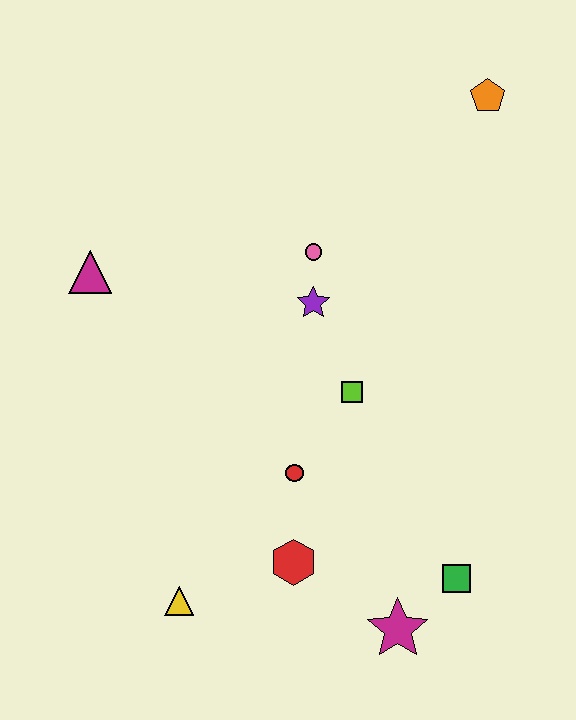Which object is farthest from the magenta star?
The orange pentagon is farthest from the magenta star.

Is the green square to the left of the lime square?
No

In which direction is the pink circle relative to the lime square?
The pink circle is above the lime square.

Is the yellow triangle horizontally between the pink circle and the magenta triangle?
Yes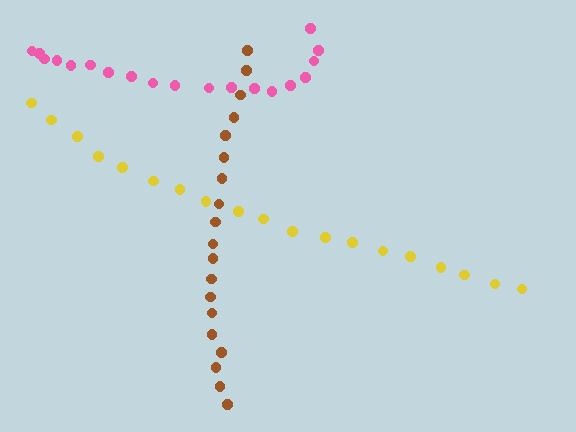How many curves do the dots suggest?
There are 3 distinct paths.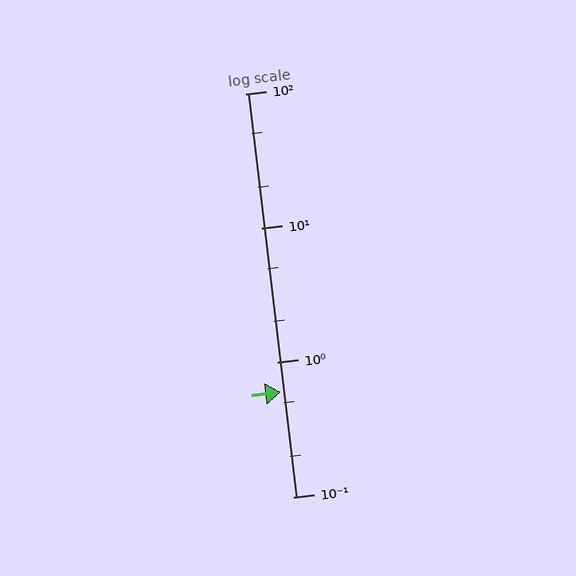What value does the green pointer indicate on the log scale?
The pointer indicates approximately 0.6.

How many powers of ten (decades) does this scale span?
The scale spans 3 decades, from 0.1 to 100.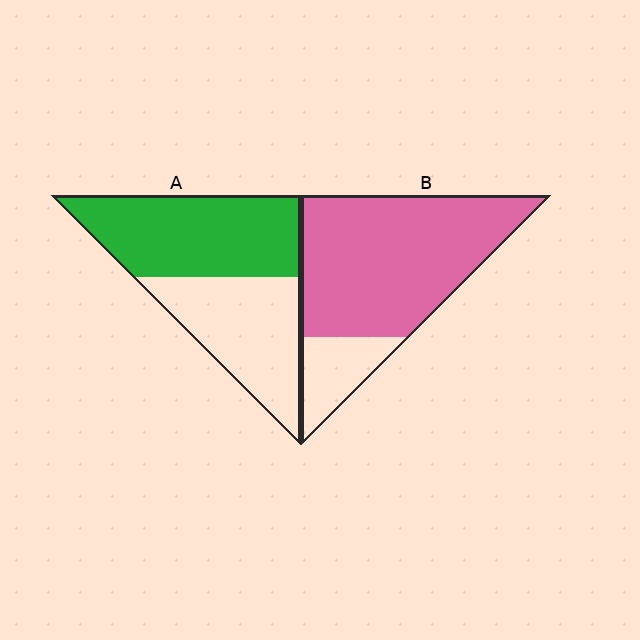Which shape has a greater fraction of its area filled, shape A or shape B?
Shape B.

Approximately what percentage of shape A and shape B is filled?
A is approximately 55% and B is approximately 80%.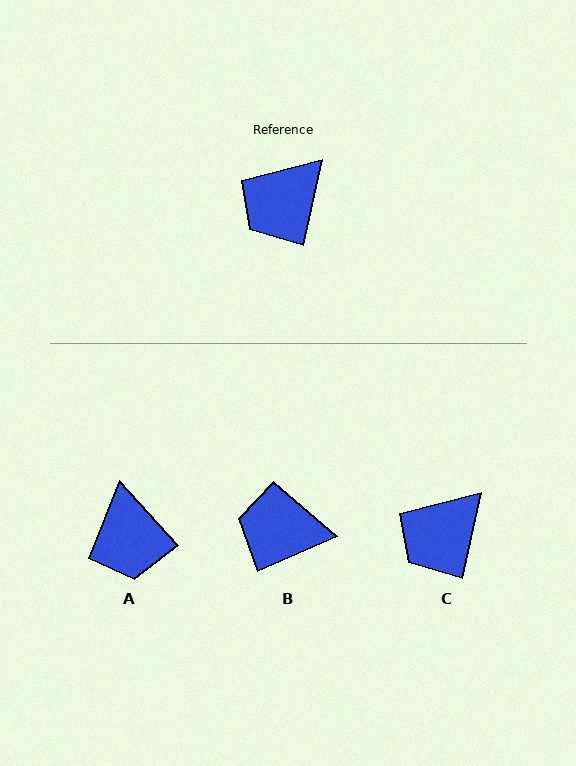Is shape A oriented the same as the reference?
No, it is off by about 54 degrees.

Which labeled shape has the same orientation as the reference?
C.